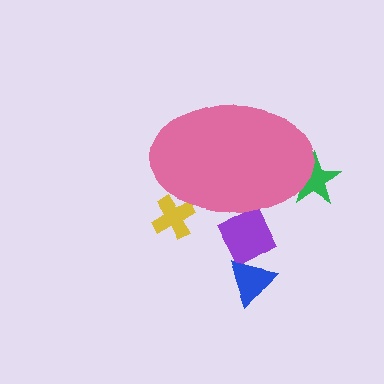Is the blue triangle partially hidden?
No, the blue triangle is fully visible.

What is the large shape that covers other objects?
A pink ellipse.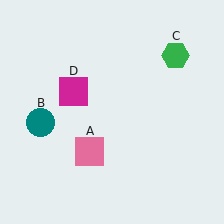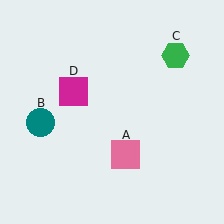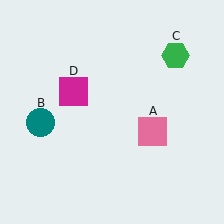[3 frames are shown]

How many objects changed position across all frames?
1 object changed position: pink square (object A).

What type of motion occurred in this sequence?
The pink square (object A) rotated counterclockwise around the center of the scene.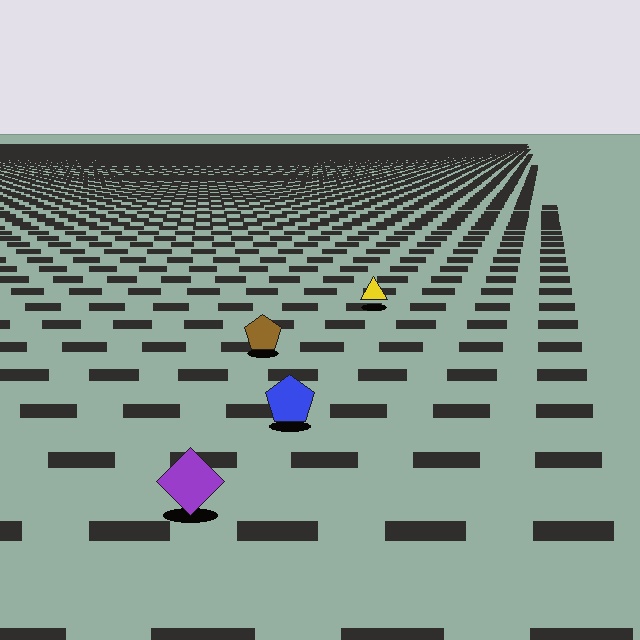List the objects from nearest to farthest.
From nearest to farthest: the purple diamond, the blue pentagon, the brown pentagon, the yellow triangle.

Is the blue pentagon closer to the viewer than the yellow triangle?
Yes. The blue pentagon is closer — you can tell from the texture gradient: the ground texture is coarser near it.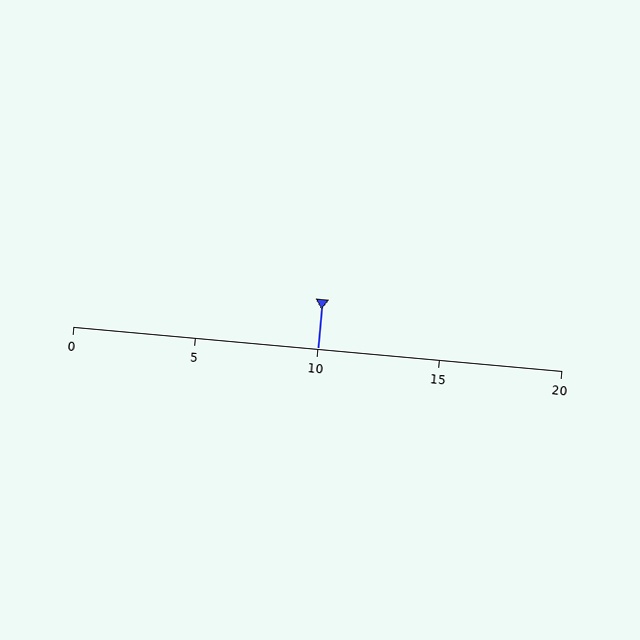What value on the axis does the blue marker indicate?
The marker indicates approximately 10.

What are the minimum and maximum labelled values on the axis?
The axis runs from 0 to 20.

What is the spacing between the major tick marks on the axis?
The major ticks are spaced 5 apart.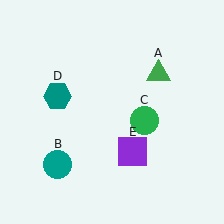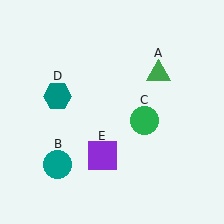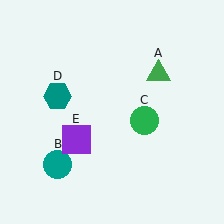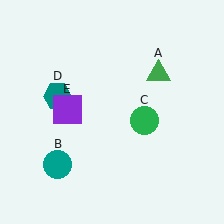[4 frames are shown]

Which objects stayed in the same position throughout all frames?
Green triangle (object A) and teal circle (object B) and green circle (object C) and teal hexagon (object D) remained stationary.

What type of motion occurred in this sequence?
The purple square (object E) rotated clockwise around the center of the scene.